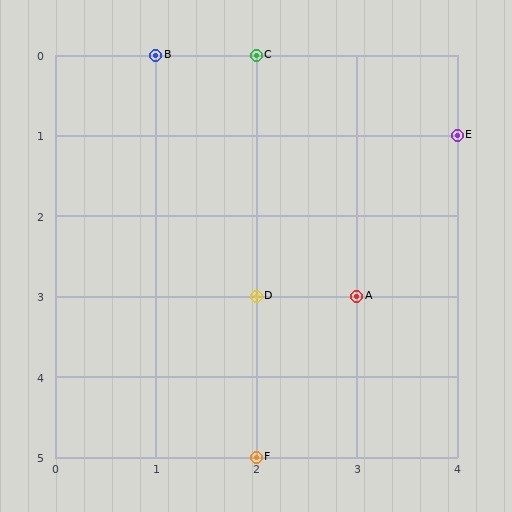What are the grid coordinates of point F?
Point F is at grid coordinates (2, 5).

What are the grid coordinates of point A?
Point A is at grid coordinates (3, 3).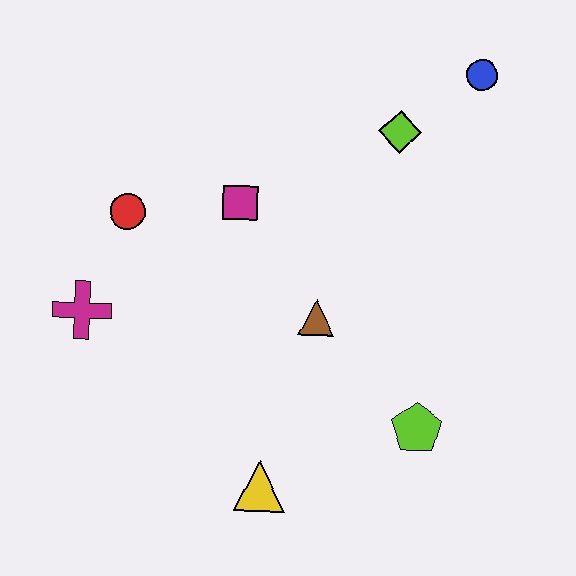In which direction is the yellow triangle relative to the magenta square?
The yellow triangle is below the magenta square.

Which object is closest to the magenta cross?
The red circle is closest to the magenta cross.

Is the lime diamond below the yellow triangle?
No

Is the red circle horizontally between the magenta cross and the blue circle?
Yes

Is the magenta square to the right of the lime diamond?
No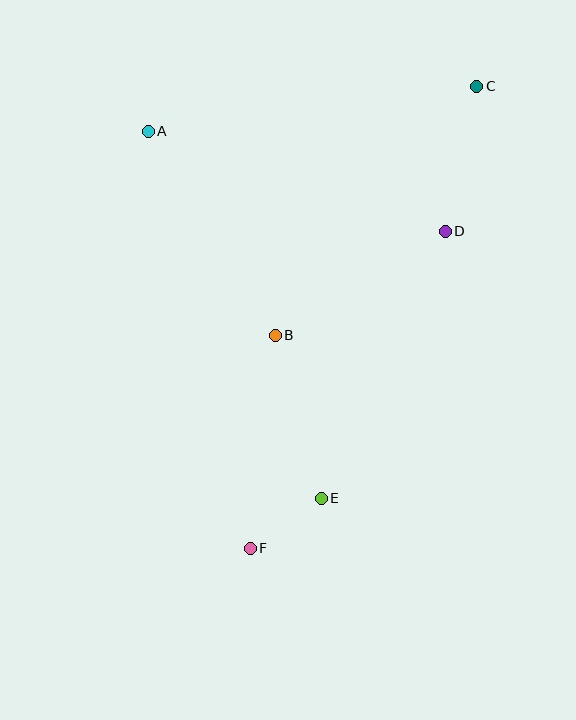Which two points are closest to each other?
Points E and F are closest to each other.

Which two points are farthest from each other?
Points C and F are farthest from each other.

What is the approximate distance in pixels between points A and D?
The distance between A and D is approximately 313 pixels.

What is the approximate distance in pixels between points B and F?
The distance between B and F is approximately 214 pixels.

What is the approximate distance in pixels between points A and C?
The distance between A and C is approximately 331 pixels.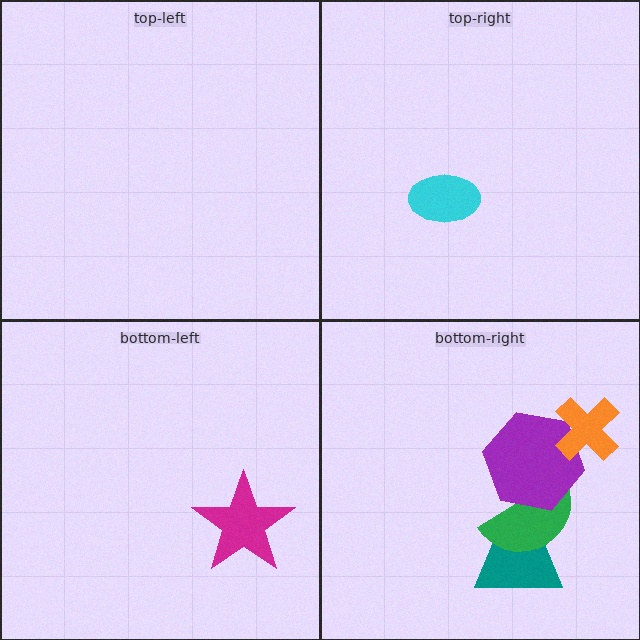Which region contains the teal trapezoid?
The bottom-right region.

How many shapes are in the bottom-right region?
4.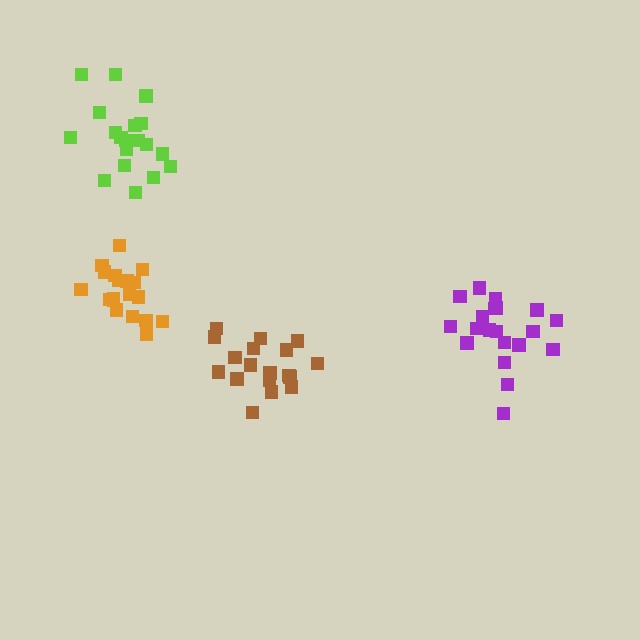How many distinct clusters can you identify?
There are 4 distinct clusters.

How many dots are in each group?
Group 1: 19 dots, Group 2: 18 dots, Group 3: 21 dots, Group 4: 19 dots (77 total).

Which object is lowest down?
The brown cluster is bottommost.